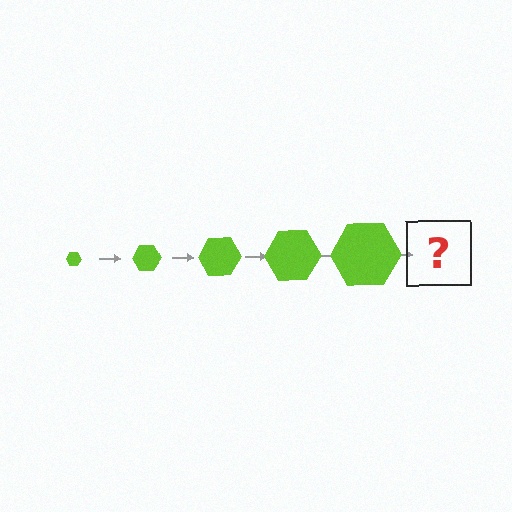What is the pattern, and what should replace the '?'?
The pattern is that the hexagon gets progressively larger each step. The '?' should be a lime hexagon, larger than the previous one.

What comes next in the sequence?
The next element should be a lime hexagon, larger than the previous one.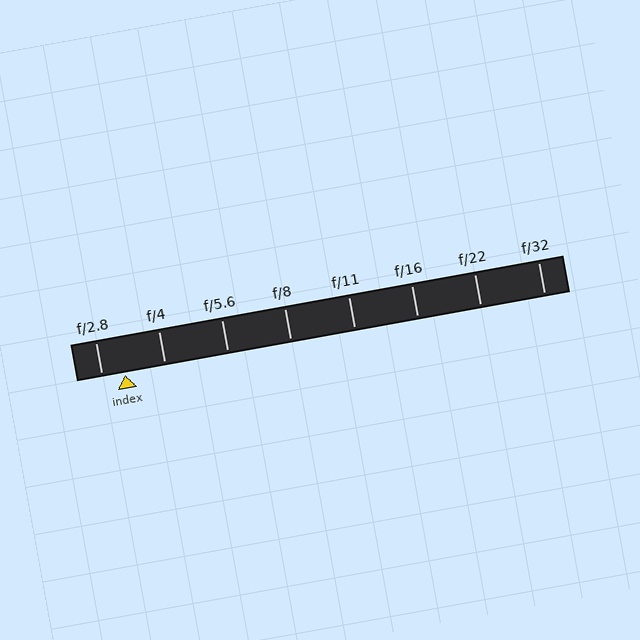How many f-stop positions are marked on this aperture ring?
There are 8 f-stop positions marked.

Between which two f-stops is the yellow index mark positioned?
The index mark is between f/2.8 and f/4.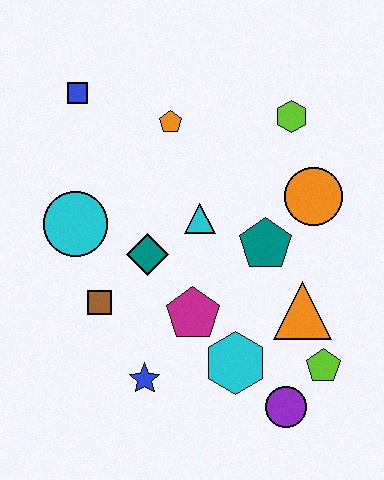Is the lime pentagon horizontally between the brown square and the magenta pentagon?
No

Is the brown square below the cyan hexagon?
No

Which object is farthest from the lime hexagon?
The blue star is farthest from the lime hexagon.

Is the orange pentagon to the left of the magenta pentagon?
Yes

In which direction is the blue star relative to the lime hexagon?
The blue star is below the lime hexagon.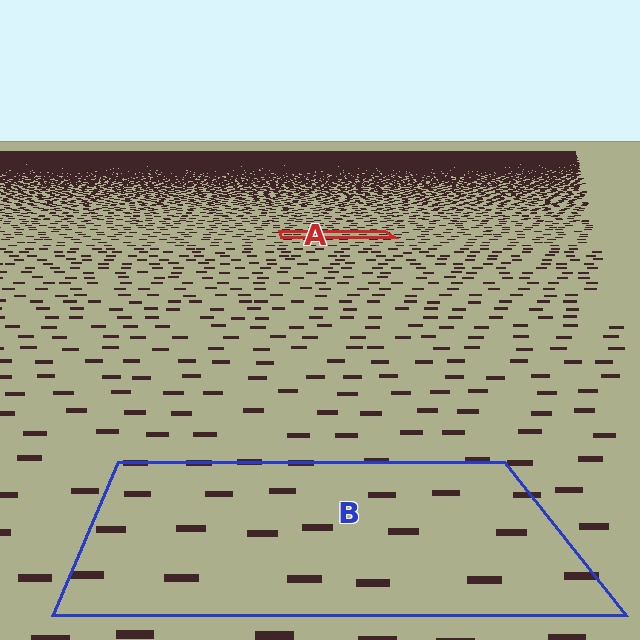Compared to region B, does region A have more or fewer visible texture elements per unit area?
Region A has more texture elements per unit area — they are packed more densely because it is farther away.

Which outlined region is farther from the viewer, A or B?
Region A is farther from the viewer — the texture elements inside it appear smaller and more densely packed.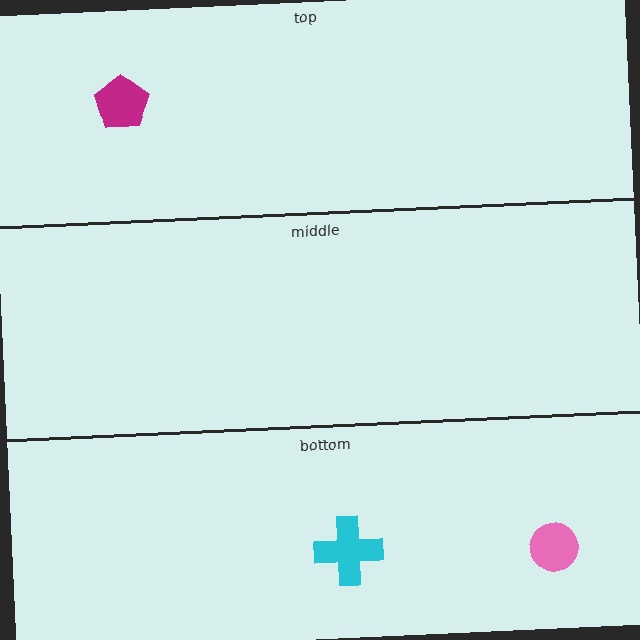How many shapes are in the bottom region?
2.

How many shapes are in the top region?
1.